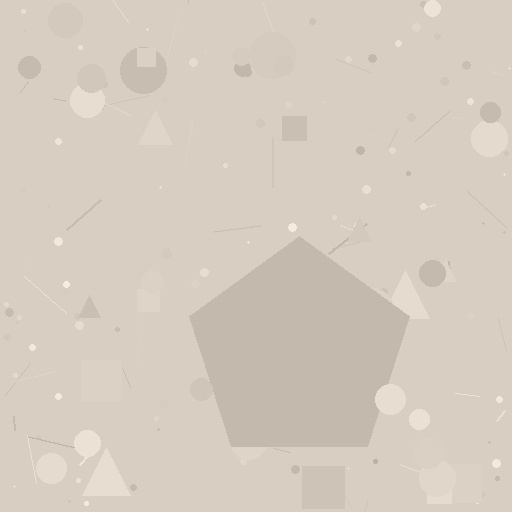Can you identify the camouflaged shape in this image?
The camouflaged shape is a pentagon.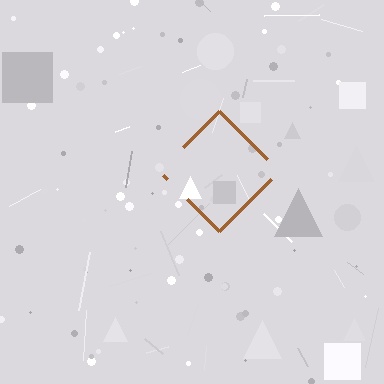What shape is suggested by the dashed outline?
The dashed outline suggests a diamond.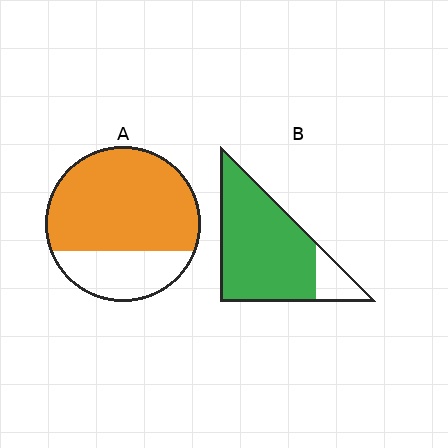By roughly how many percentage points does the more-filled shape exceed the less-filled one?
By roughly 15 percentage points (B over A).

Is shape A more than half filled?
Yes.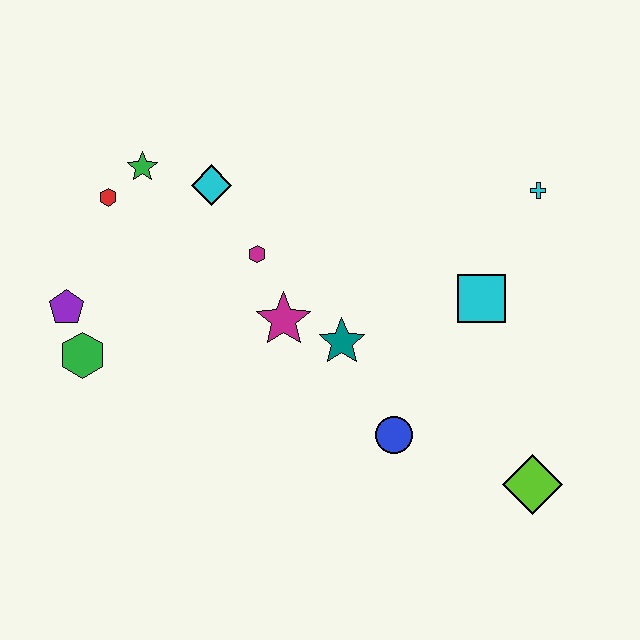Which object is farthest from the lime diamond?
The red hexagon is farthest from the lime diamond.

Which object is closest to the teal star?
The magenta star is closest to the teal star.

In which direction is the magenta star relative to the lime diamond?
The magenta star is to the left of the lime diamond.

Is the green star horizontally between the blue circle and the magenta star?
No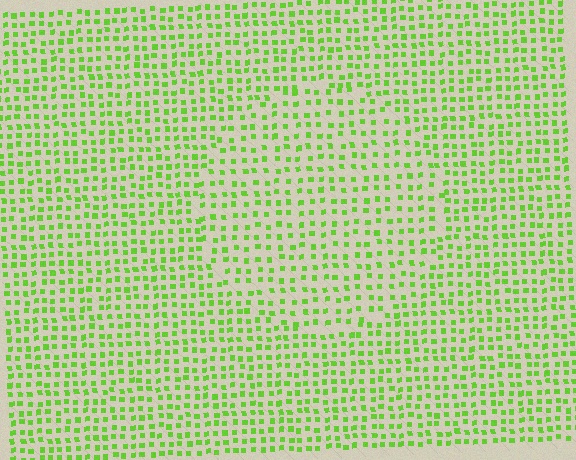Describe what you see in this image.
The image contains small lime elements arranged at two different densities. A circle-shaped region is visible where the elements are less densely packed than the surrounding area.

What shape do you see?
I see a circle.